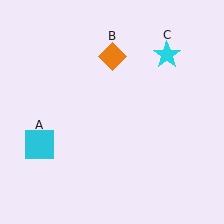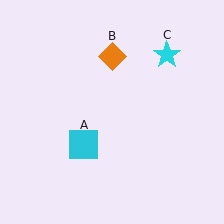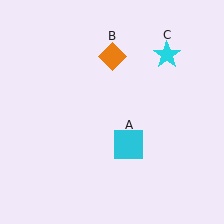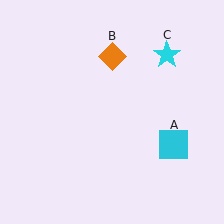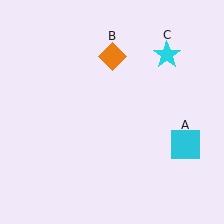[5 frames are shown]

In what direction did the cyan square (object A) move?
The cyan square (object A) moved right.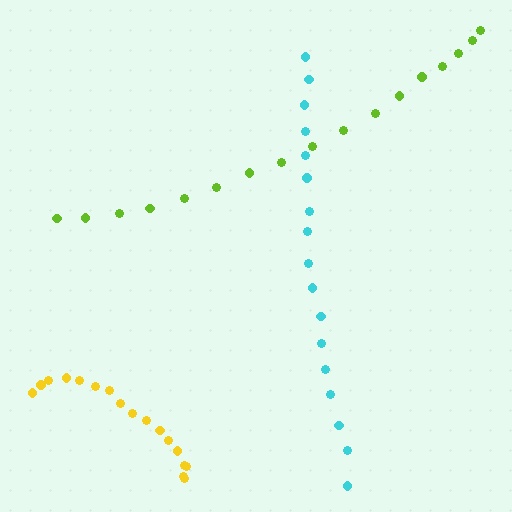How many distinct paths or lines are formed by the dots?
There are 3 distinct paths.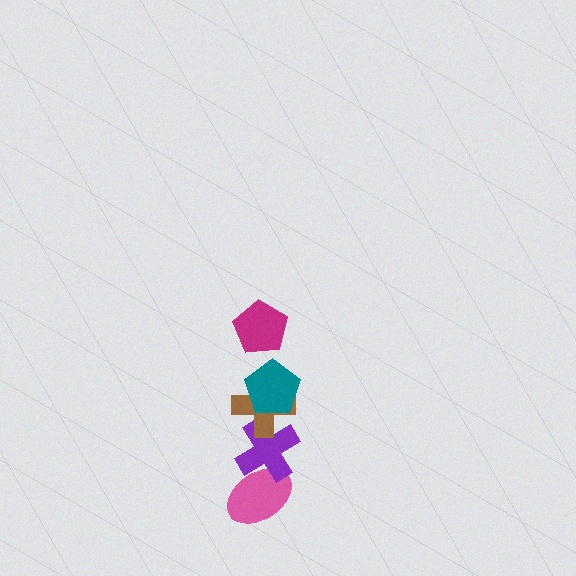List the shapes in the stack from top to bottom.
From top to bottom: the magenta pentagon, the teal pentagon, the brown cross, the purple cross, the pink ellipse.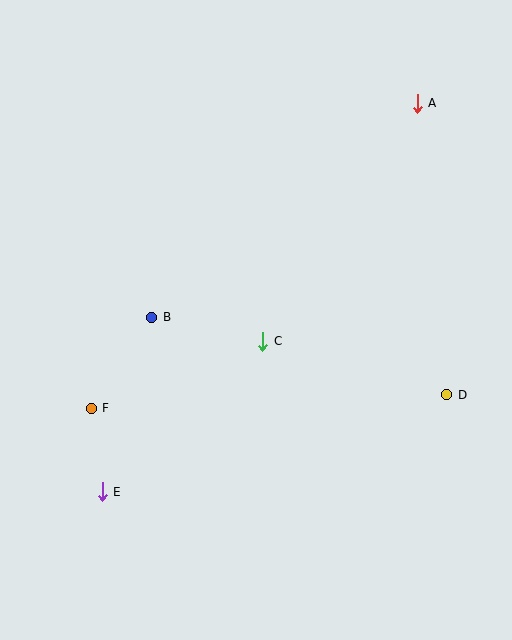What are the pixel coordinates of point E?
Point E is at (102, 492).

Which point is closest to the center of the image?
Point C at (263, 341) is closest to the center.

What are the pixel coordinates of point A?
Point A is at (417, 103).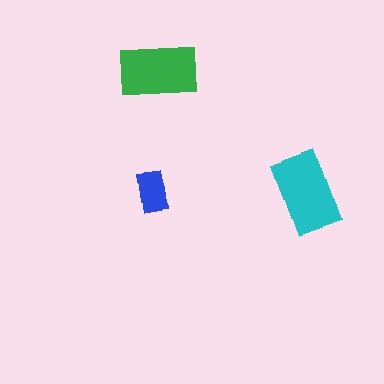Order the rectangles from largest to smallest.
the cyan one, the green one, the blue one.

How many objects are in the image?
There are 3 objects in the image.